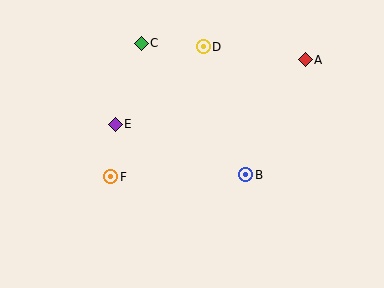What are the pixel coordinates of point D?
Point D is at (203, 47).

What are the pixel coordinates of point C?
Point C is at (141, 43).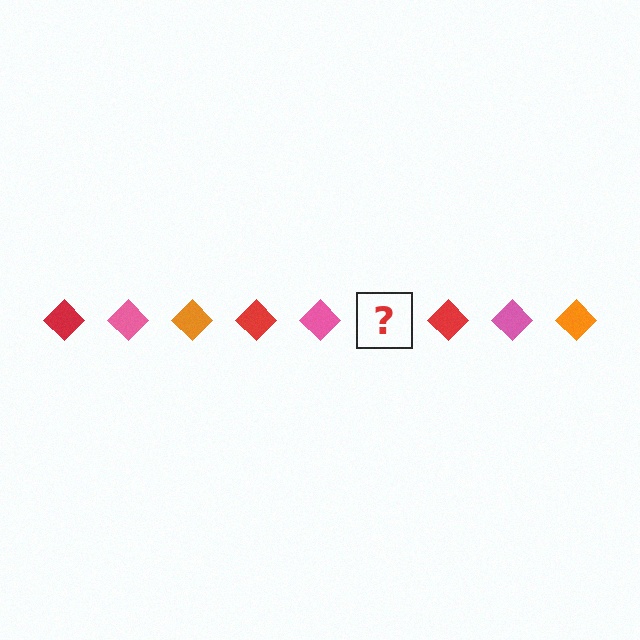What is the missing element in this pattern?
The missing element is an orange diamond.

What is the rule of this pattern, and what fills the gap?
The rule is that the pattern cycles through red, pink, orange diamonds. The gap should be filled with an orange diamond.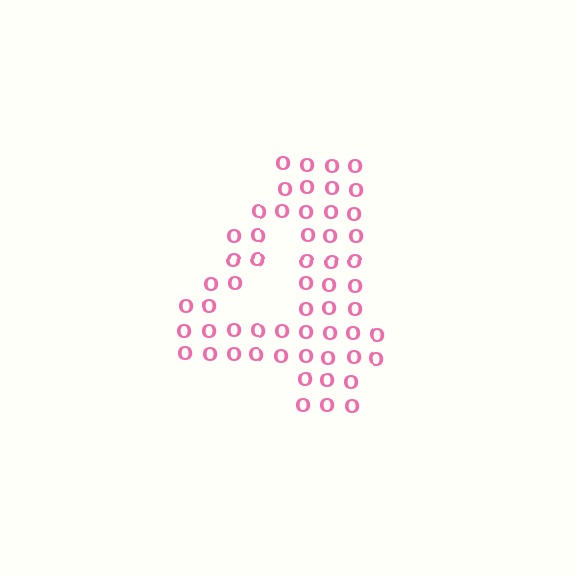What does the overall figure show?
The overall figure shows the digit 4.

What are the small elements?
The small elements are letter O's.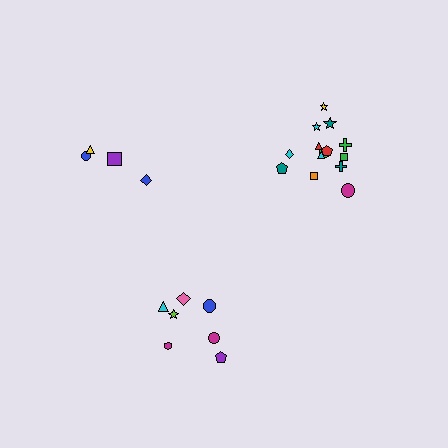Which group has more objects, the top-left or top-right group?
The top-right group.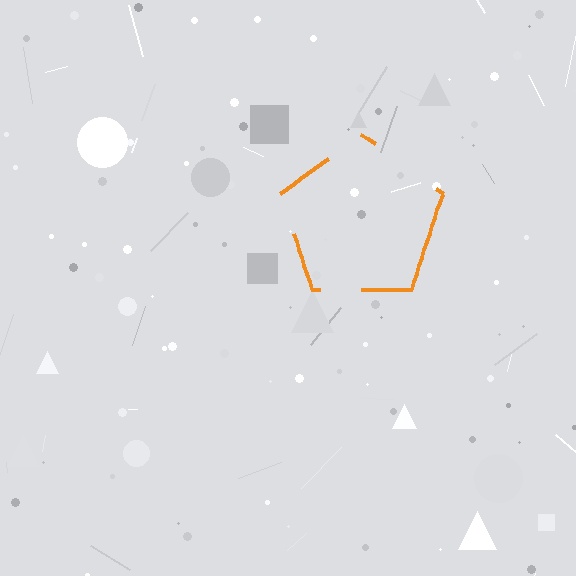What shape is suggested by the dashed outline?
The dashed outline suggests a pentagon.